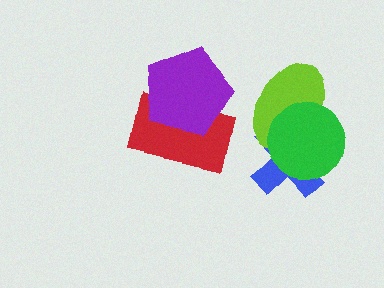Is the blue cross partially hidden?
Yes, it is partially covered by another shape.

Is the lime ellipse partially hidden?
Yes, it is partially covered by another shape.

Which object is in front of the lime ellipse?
The green circle is in front of the lime ellipse.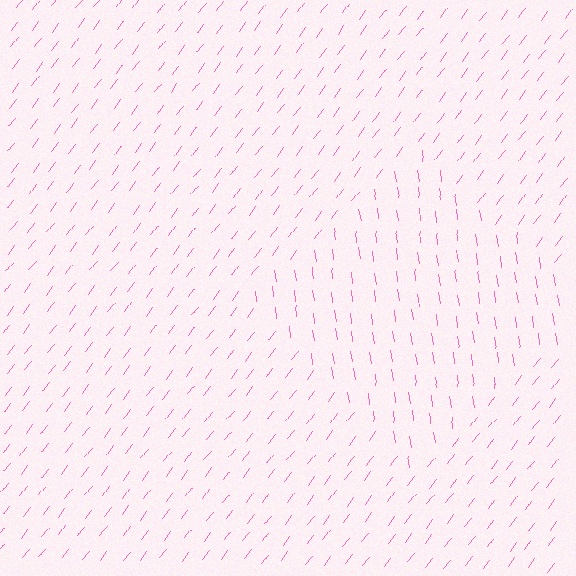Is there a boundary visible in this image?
Yes, there is a texture boundary formed by a change in line orientation.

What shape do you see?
I see a diamond.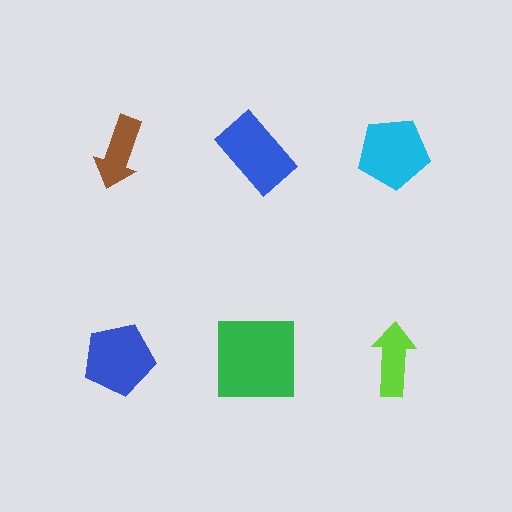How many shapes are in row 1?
3 shapes.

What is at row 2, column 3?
A lime arrow.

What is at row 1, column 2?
A blue rectangle.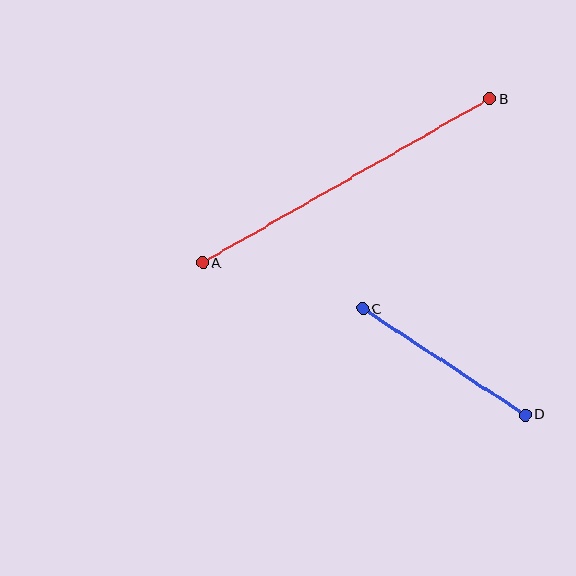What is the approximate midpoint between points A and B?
The midpoint is at approximately (346, 181) pixels.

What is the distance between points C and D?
The distance is approximately 194 pixels.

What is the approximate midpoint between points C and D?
The midpoint is at approximately (444, 362) pixels.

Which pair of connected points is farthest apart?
Points A and B are farthest apart.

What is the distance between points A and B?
The distance is approximately 330 pixels.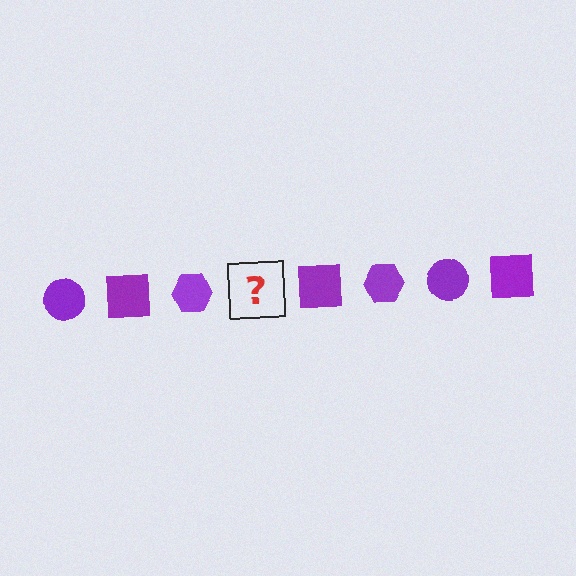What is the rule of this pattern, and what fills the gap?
The rule is that the pattern cycles through circle, square, hexagon shapes in purple. The gap should be filled with a purple circle.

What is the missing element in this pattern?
The missing element is a purple circle.